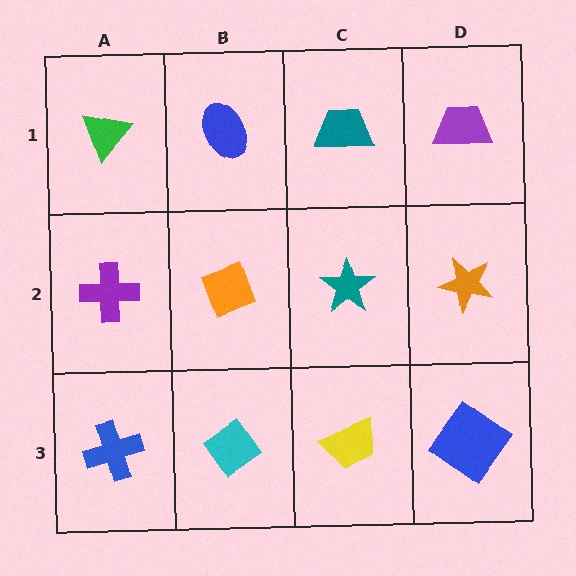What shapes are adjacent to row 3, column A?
A purple cross (row 2, column A), a cyan diamond (row 3, column B).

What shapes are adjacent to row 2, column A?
A green triangle (row 1, column A), a blue cross (row 3, column A), an orange diamond (row 2, column B).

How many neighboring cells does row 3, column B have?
3.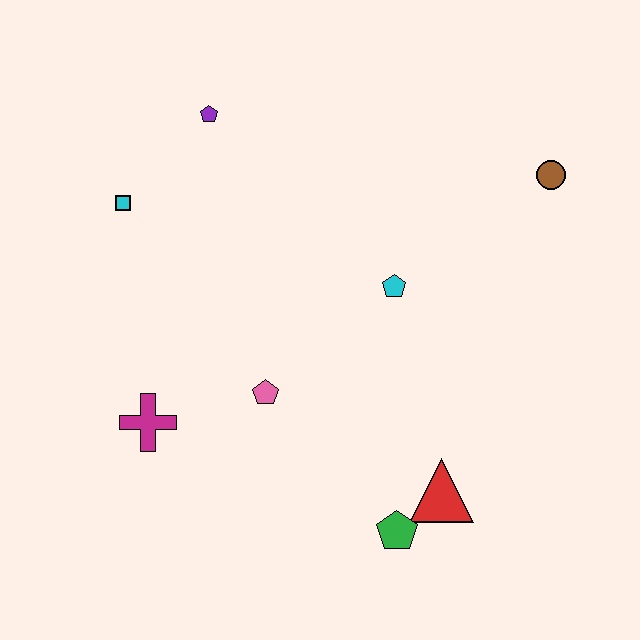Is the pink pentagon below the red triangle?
No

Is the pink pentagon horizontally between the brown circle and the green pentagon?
No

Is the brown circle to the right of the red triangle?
Yes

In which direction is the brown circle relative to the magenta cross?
The brown circle is to the right of the magenta cross.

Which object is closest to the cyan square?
The purple pentagon is closest to the cyan square.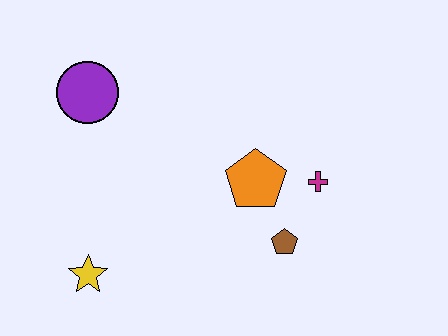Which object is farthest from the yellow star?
The magenta cross is farthest from the yellow star.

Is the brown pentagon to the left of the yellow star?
No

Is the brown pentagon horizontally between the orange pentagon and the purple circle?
No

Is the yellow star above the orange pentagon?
No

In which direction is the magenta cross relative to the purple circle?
The magenta cross is to the right of the purple circle.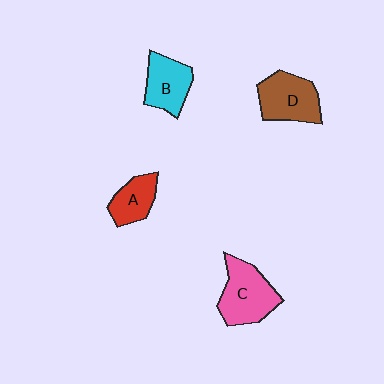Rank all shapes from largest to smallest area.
From largest to smallest: C (pink), D (brown), B (cyan), A (red).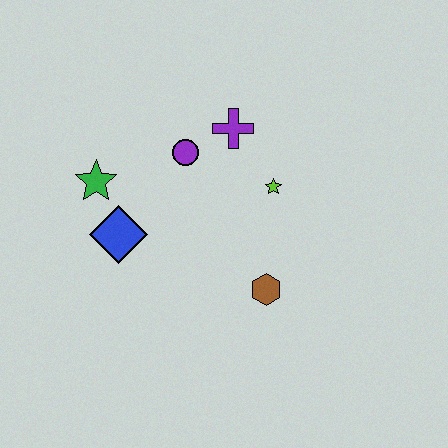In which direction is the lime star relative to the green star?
The lime star is to the right of the green star.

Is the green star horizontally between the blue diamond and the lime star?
No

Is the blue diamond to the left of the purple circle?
Yes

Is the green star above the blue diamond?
Yes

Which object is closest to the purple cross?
The purple circle is closest to the purple cross.